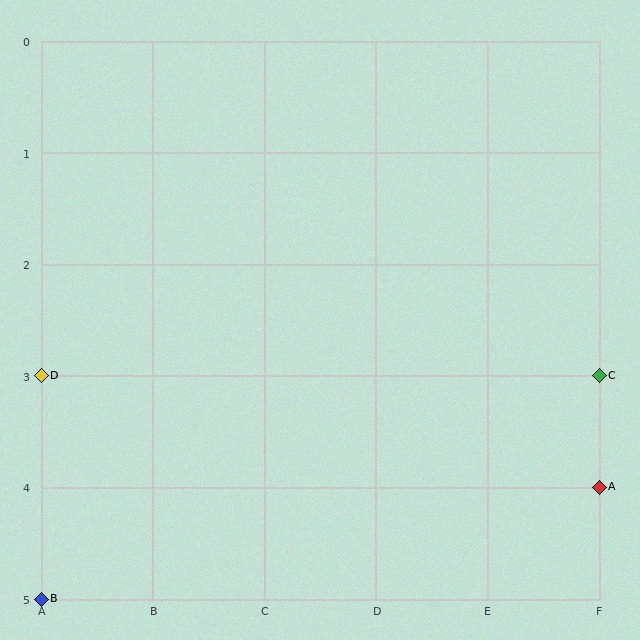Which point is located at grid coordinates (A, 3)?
Point D is at (A, 3).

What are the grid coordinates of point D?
Point D is at grid coordinates (A, 3).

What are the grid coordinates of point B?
Point B is at grid coordinates (A, 5).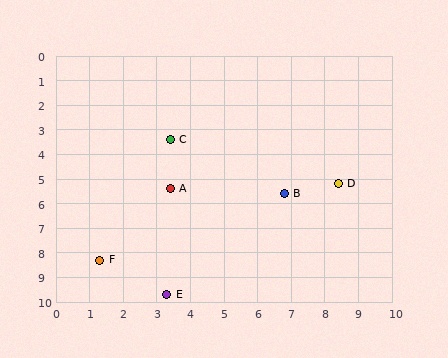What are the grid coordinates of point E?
Point E is at approximately (3.3, 9.7).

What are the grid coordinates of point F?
Point F is at approximately (1.3, 8.3).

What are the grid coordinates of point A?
Point A is at approximately (3.4, 5.4).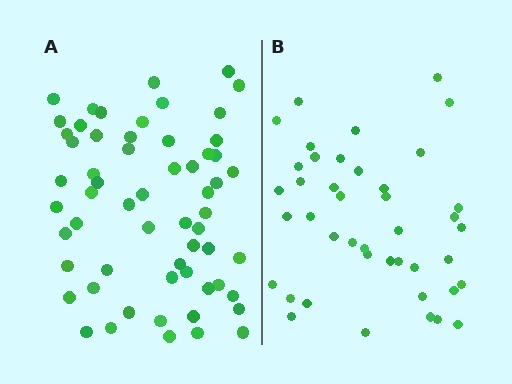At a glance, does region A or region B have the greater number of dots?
Region A (the left region) has more dots.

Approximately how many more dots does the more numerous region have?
Region A has approximately 20 more dots than region B.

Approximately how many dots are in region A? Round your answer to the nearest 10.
About 60 dots.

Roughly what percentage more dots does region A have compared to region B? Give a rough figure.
About 45% more.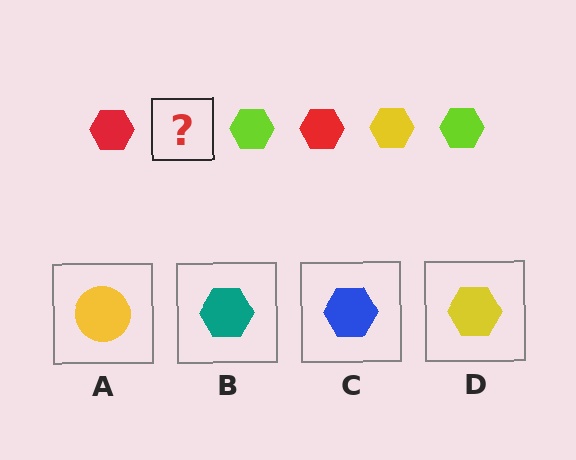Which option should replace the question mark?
Option D.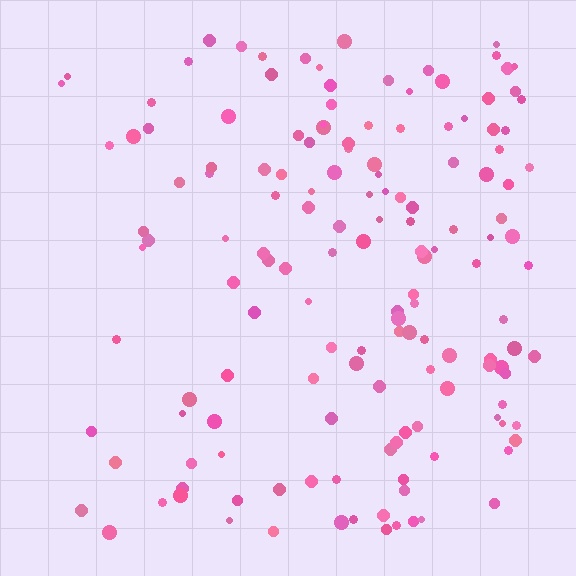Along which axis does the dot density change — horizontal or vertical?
Horizontal.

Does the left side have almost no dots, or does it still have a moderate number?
Still a moderate number, just noticeably fewer than the right.